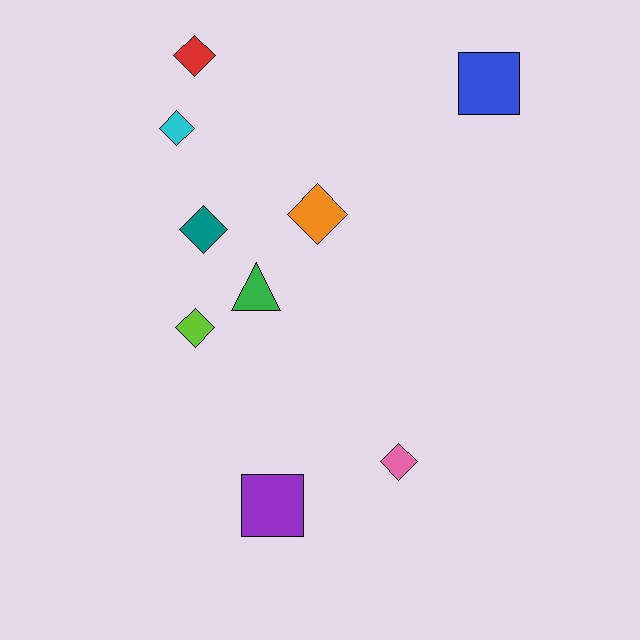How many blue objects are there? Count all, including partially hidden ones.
There is 1 blue object.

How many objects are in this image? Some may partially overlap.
There are 9 objects.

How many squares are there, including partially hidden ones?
There are 2 squares.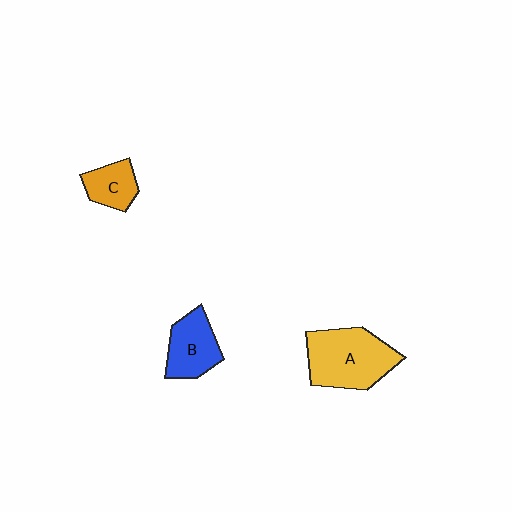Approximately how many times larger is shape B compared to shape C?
Approximately 1.4 times.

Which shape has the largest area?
Shape A (yellow).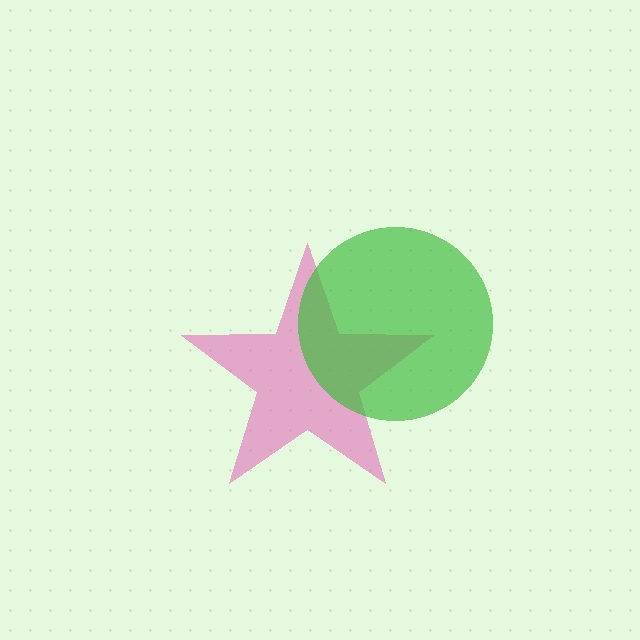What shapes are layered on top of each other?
The layered shapes are: a pink star, a green circle.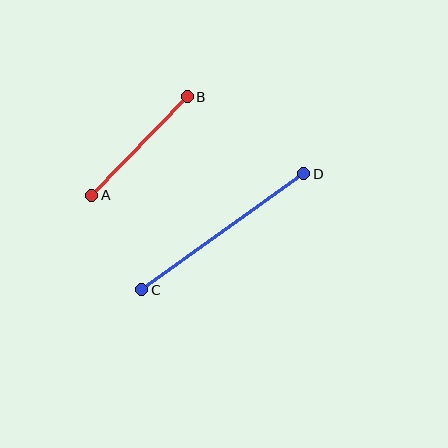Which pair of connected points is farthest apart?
Points C and D are farthest apart.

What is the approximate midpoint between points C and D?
The midpoint is at approximately (223, 232) pixels.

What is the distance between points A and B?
The distance is approximately 137 pixels.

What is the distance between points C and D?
The distance is approximately 199 pixels.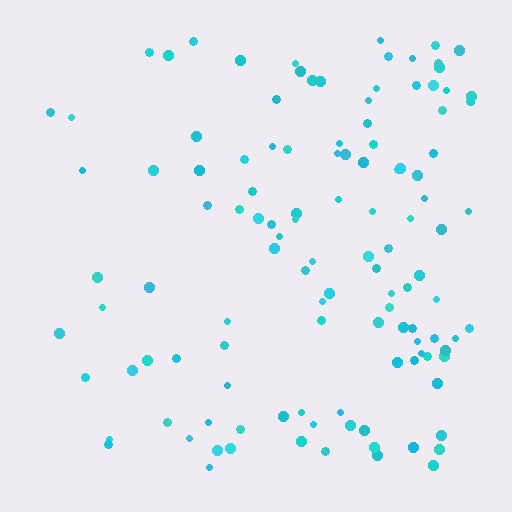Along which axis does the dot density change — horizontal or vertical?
Horizontal.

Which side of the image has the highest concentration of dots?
The right.